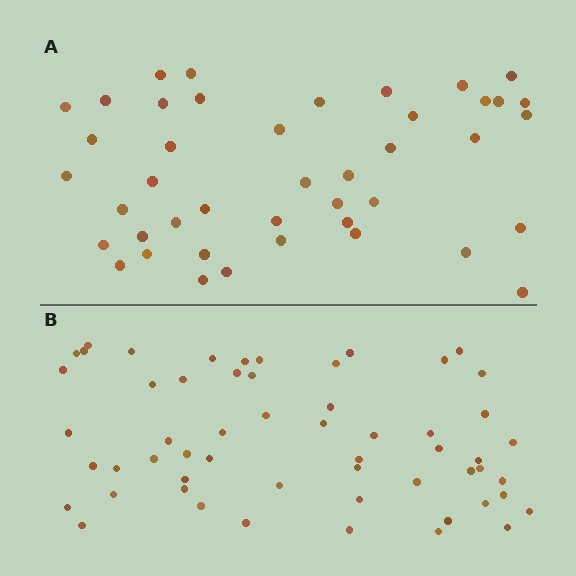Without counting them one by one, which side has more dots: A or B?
Region B (the bottom region) has more dots.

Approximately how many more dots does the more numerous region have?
Region B has approximately 15 more dots than region A.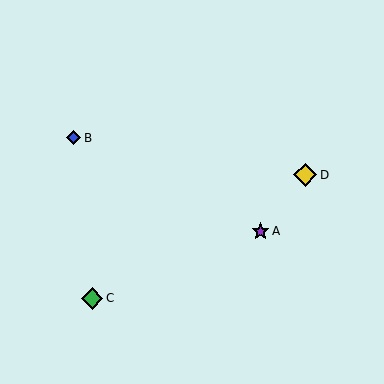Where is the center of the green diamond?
The center of the green diamond is at (92, 299).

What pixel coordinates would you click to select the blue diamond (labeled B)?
Click at (74, 138) to select the blue diamond B.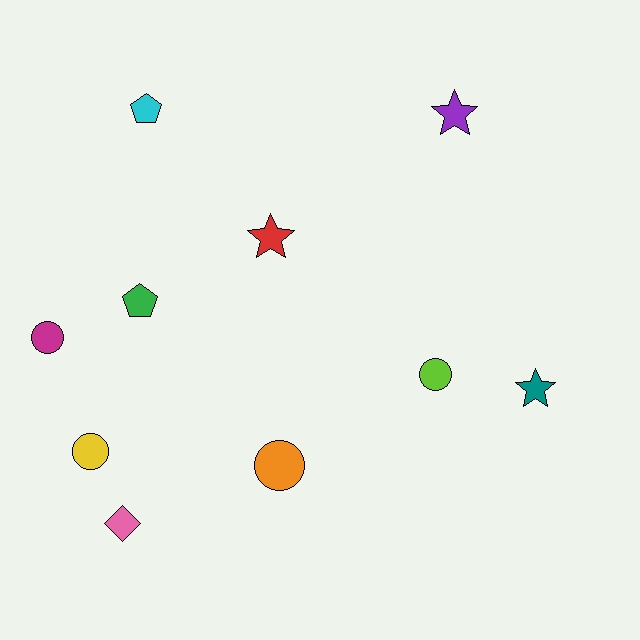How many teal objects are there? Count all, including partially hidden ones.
There is 1 teal object.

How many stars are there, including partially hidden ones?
There are 3 stars.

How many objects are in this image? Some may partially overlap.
There are 10 objects.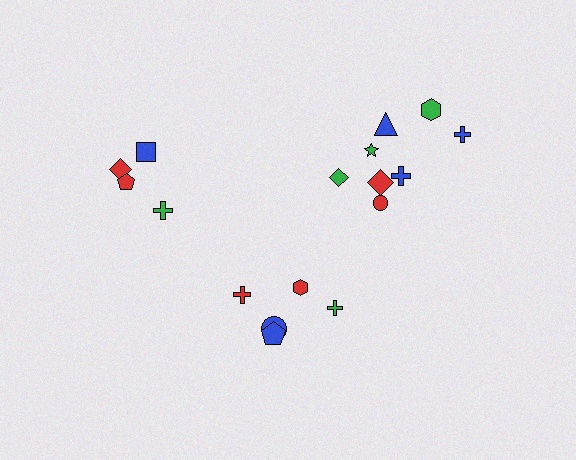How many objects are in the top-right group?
There are 8 objects.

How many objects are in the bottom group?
There are 5 objects.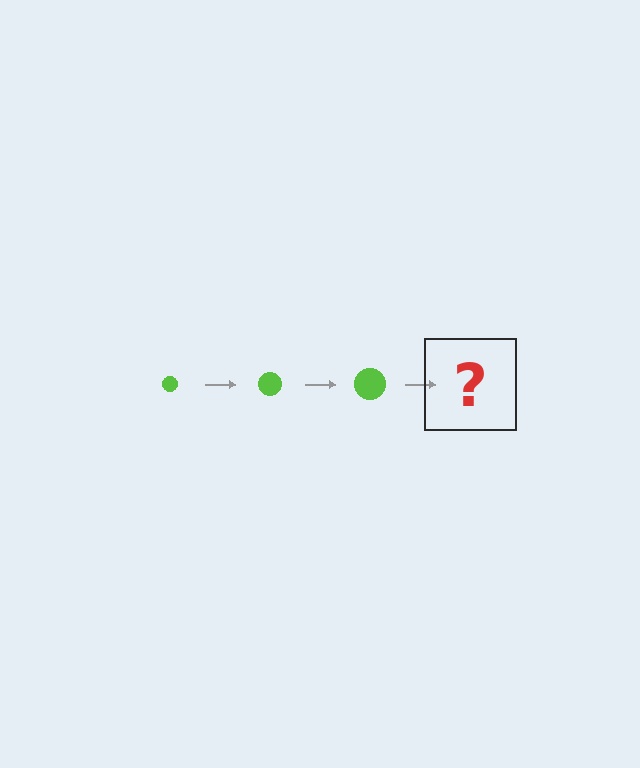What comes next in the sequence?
The next element should be a lime circle, larger than the previous one.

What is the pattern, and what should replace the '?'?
The pattern is that the circle gets progressively larger each step. The '?' should be a lime circle, larger than the previous one.